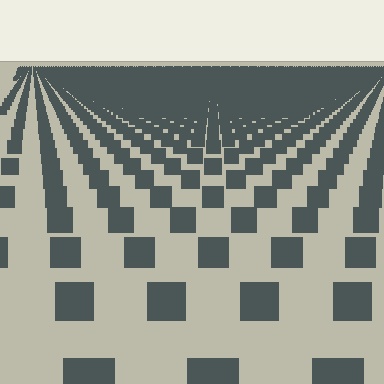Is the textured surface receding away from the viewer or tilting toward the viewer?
The surface is receding away from the viewer. Texture elements get smaller and denser toward the top.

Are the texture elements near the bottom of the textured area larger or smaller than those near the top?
Larger. Near the bottom, elements are closer to the viewer and appear at a bigger on-screen size.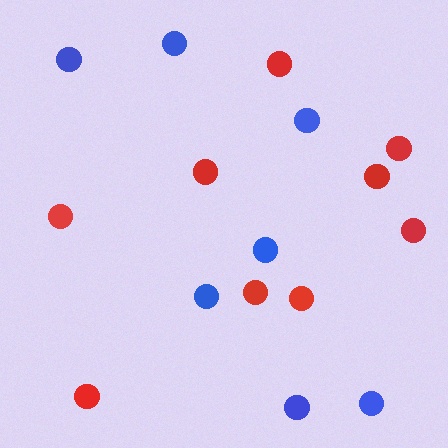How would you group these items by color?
There are 2 groups: one group of blue circles (7) and one group of red circles (9).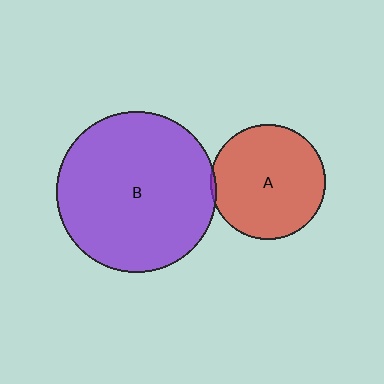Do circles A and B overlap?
Yes.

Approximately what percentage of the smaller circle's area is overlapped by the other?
Approximately 5%.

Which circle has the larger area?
Circle B (purple).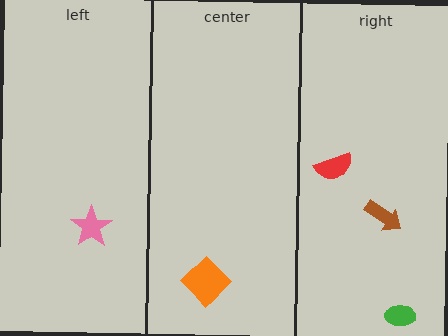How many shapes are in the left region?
1.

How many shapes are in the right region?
3.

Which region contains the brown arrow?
The right region.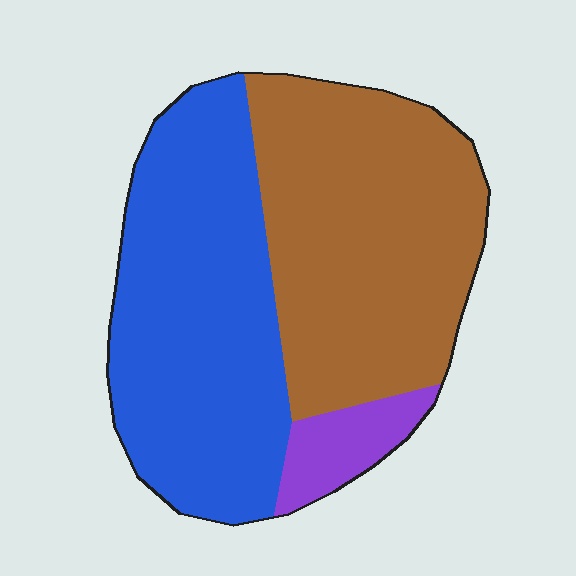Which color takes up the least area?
Purple, at roughly 10%.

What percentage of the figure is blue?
Blue takes up between a third and a half of the figure.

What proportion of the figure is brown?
Brown covers roughly 45% of the figure.